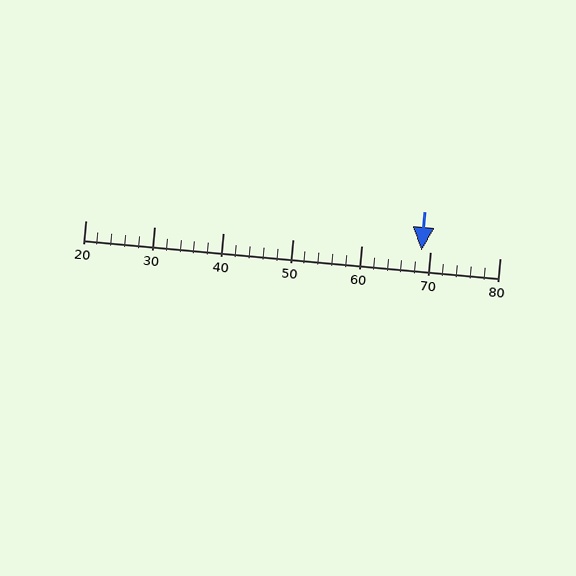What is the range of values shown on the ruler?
The ruler shows values from 20 to 80.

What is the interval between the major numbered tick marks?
The major tick marks are spaced 10 units apart.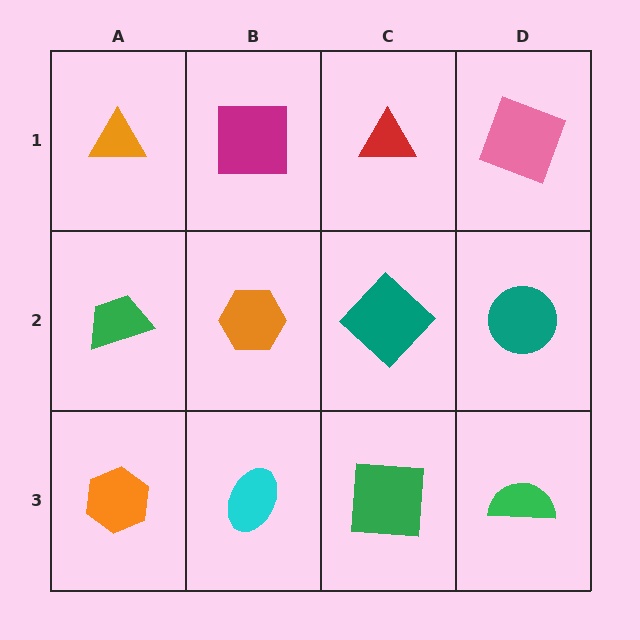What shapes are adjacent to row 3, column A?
A green trapezoid (row 2, column A), a cyan ellipse (row 3, column B).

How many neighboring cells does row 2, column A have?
3.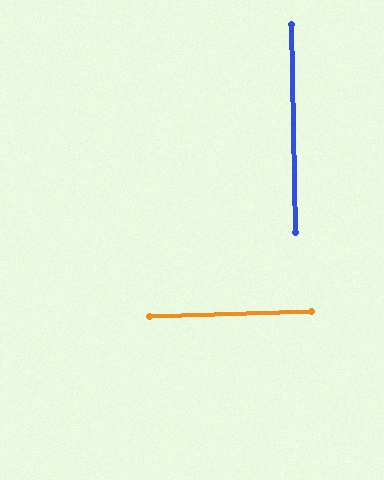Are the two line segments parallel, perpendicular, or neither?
Perpendicular — they meet at approximately 89°.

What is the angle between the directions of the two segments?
Approximately 89 degrees.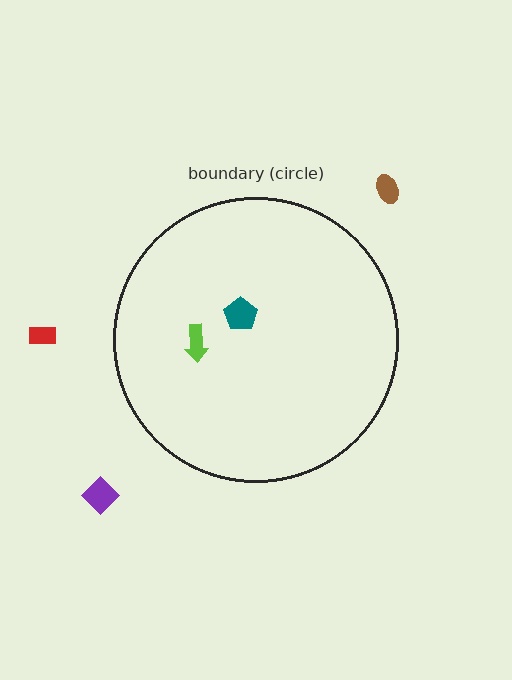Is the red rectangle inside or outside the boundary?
Outside.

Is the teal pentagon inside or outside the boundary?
Inside.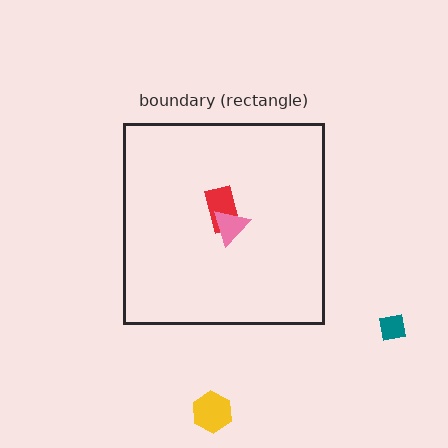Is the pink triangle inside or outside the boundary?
Inside.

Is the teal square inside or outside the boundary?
Outside.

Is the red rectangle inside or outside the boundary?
Inside.